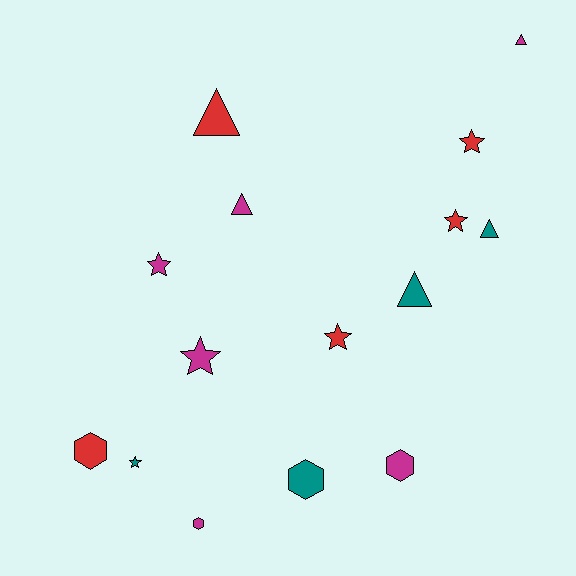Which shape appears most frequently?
Star, with 6 objects.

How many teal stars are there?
There is 1 teal star.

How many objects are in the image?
There are 15 objects.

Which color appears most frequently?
Magenta, with 6 objects.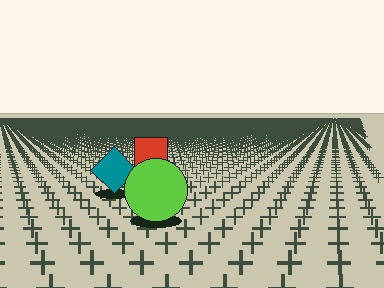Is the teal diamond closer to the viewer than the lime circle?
No. The lime circle is closer — you can tell from the texture gradient: the ground texture is coarser near it.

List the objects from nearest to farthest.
From nearest to farthest: the lime circle, the teal diamond, the red square.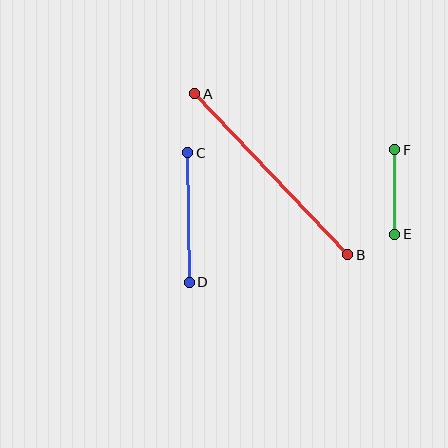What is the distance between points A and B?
The distance is approximately 222 pixels.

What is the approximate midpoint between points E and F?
The midpoint is at approximately (395, 192) pixels.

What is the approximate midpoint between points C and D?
The midpoint is at approximately (188, 217) pixels.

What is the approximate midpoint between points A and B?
The midpoint is at approximately (271, 174) pixels.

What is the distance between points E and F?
The distance is approximately 85 pixels.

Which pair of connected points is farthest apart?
Points A and B are farthest apart.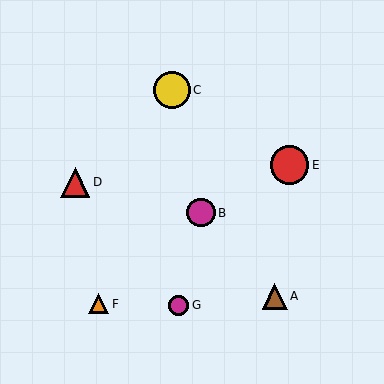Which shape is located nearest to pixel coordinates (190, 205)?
The magenta circle (labeled B) at (201, 213) is nearest to that location.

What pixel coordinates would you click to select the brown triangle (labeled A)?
Click at (275, 296) to select the brown triangle A.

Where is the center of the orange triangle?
The center of the orange triangle is at (99, 304).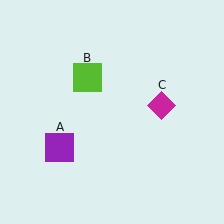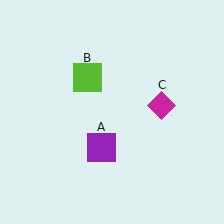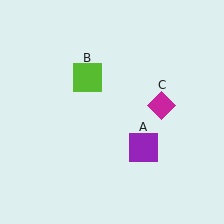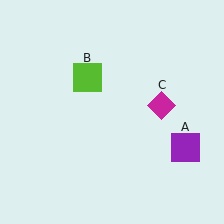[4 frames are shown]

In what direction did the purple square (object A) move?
The purple square (object A) moved right.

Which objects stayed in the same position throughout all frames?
Lime square (object B) and magenta diamond (object C) remained stationary.